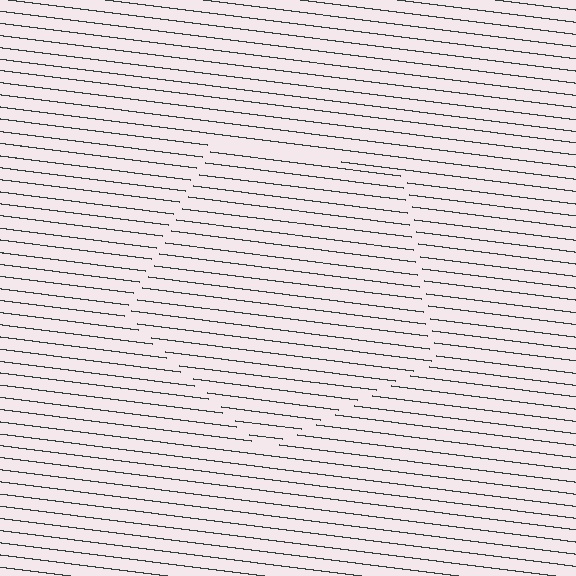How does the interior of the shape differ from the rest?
The interior of the shape contains the same grating, shifted by half a period — the contour is defined by the phase discontinuity where line-ends from the inner and outer gratings abut.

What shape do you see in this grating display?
An illusory pentagon. The interior of the shape contains the same grating, shifted by half a period — the contour is defined by the phase discontinuity where line-ends from the inner and outer gratings abut.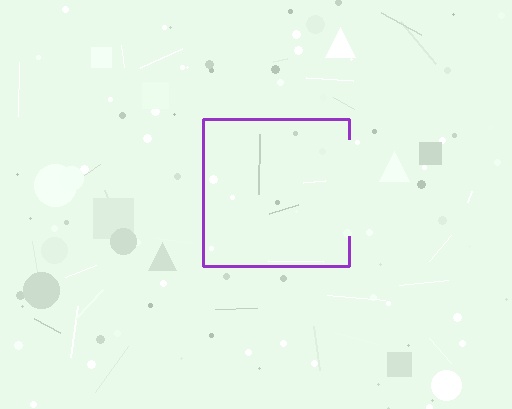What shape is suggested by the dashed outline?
The dashed outline suggests a square.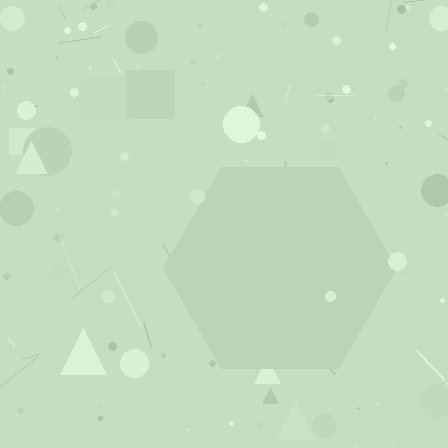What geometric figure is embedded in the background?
A hexagon is embedded in the background.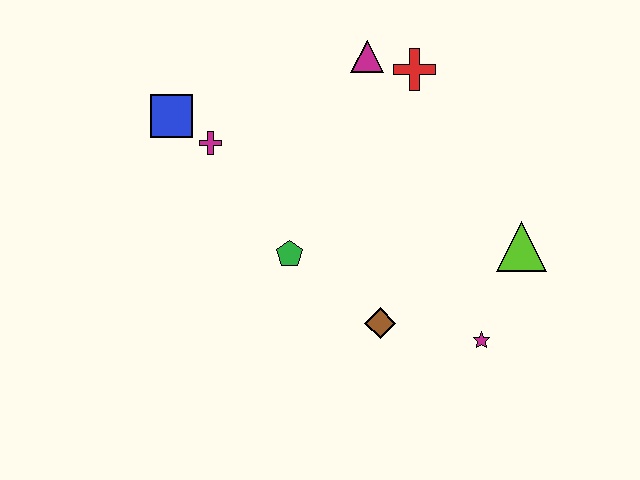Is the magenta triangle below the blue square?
No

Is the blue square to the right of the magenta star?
No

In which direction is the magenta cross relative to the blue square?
The magenta cross is to the right of the blue square.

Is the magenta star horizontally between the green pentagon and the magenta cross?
No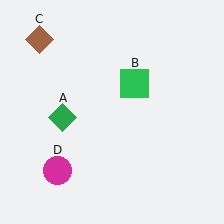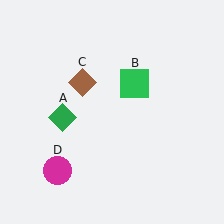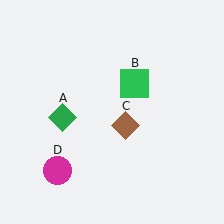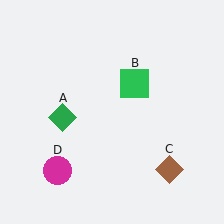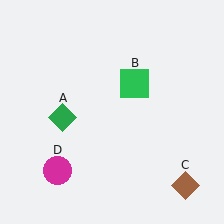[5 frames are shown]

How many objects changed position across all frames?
1 object changed position: brown diamond (object C).